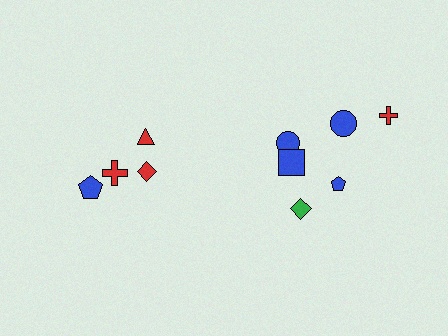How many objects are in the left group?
There are 4 objects.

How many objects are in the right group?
There are 6 objects.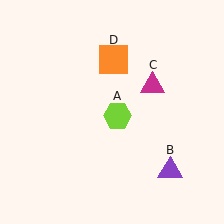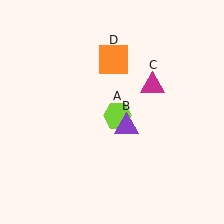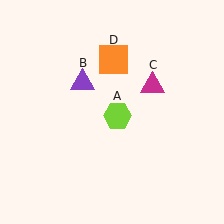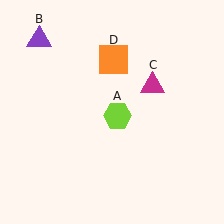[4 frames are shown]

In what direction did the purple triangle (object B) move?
The purple triangle (object B) moved up and to the left.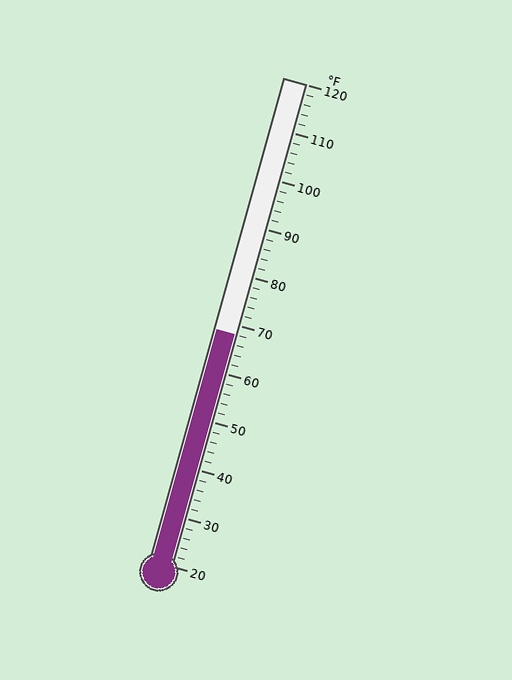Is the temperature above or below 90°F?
The temperature is below 90°F.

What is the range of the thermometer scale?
The thermometer scale ranges from 20°F to 120°F.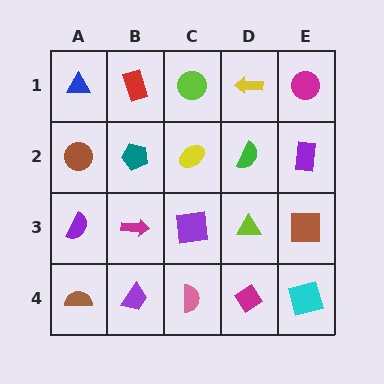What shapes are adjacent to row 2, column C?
A lime circle (row 1, column C), a purple square (row 3, column C), a teal pentagon (row 2, column B), a green semicircle (row 2, column D).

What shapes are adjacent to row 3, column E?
A purple rectangle (row 2, column E), a cyan square (row 4, column E), a lime triangle (row 3, column D).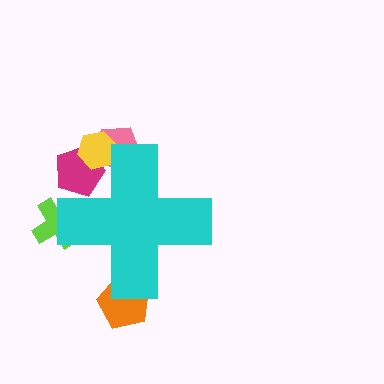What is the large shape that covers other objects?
A cyan cross.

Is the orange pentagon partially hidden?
Yes, the orange pentagon is partially hidden behind the cyan cross.